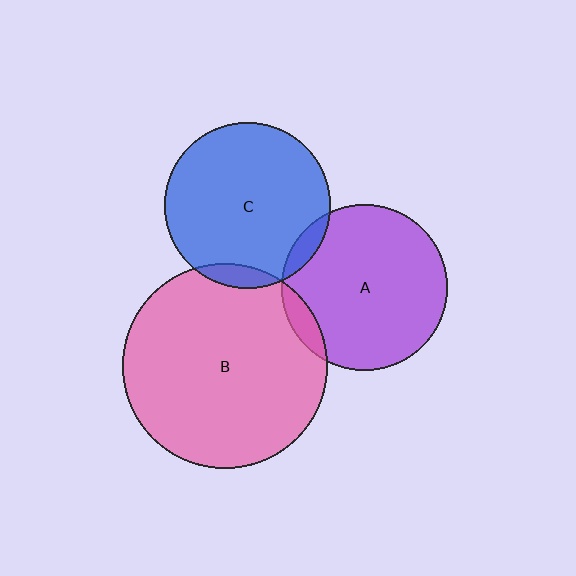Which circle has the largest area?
Circle B (pink).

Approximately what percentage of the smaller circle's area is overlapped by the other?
Approximately 5%.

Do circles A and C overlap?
Yes.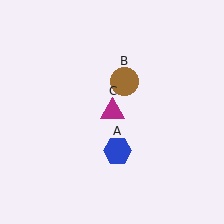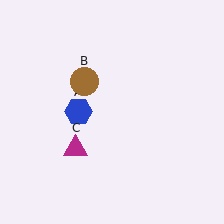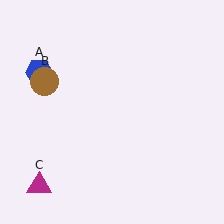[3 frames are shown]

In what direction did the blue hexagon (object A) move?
The blue hexagon (object A) moved up and to the left.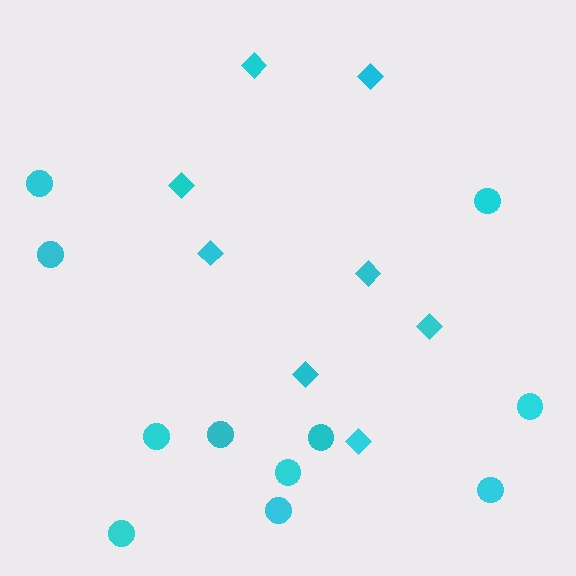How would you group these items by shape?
There are 2 groups: one group of circles (11) and one group of diamonds (8).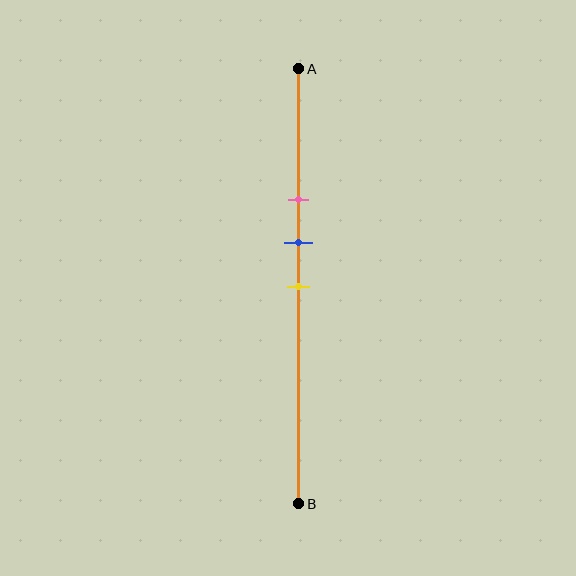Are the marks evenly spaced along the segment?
Yes, the marks are approximately evenly spaced.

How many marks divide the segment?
There are 3 marks dividing the segment.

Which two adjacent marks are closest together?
The blue and yellow marks are the closest adjacent pair.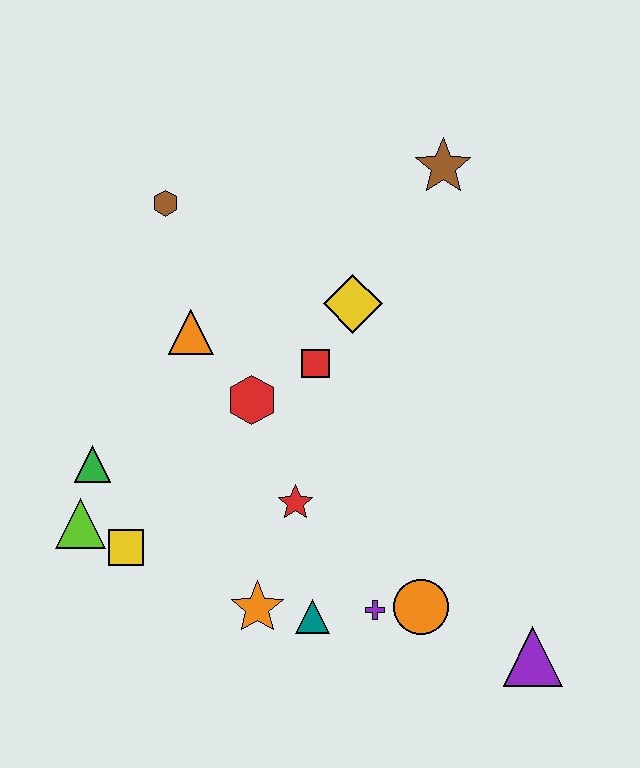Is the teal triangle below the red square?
Yes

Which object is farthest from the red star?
The brown star is farthest from the red star.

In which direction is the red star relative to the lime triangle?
The red star is to the right of the lime triangle.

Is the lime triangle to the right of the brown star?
No